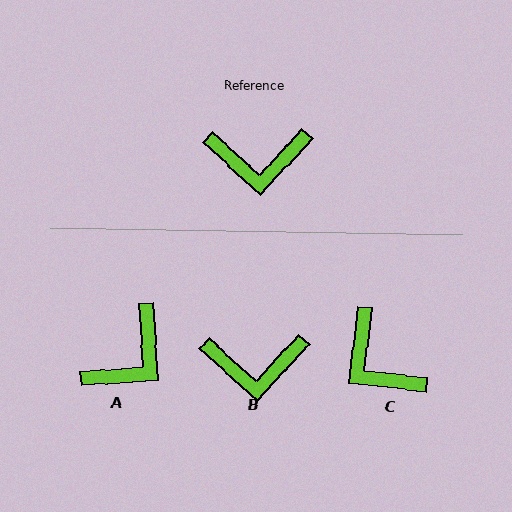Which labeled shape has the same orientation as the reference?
B.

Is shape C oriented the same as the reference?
No, it is off by about 54 degrees.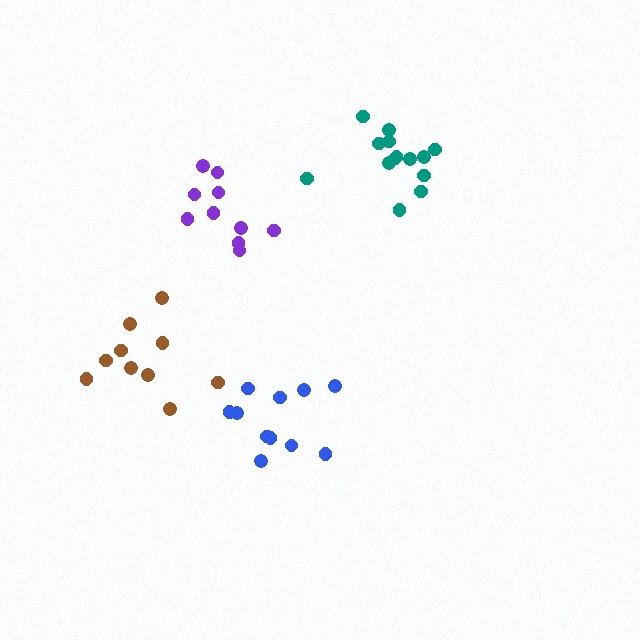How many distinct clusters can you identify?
There are 4 distinct clusters.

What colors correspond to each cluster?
The clusters are colored: brown, blue, teal, purple.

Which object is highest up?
The teal cluster is topmost.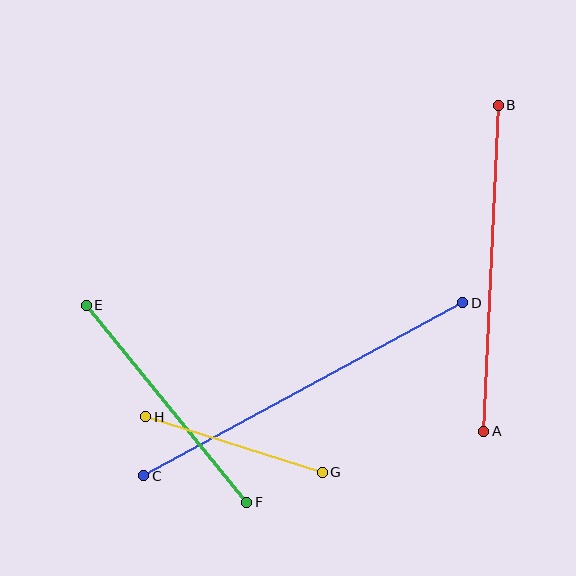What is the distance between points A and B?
The distance is approximately 326 pixels.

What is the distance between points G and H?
The distance is approximately 185 pixels.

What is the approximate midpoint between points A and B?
The midpoint is at approximately (491, 268) pixels.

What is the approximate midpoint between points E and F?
The midpoint is at approximately (167, 404) pixels.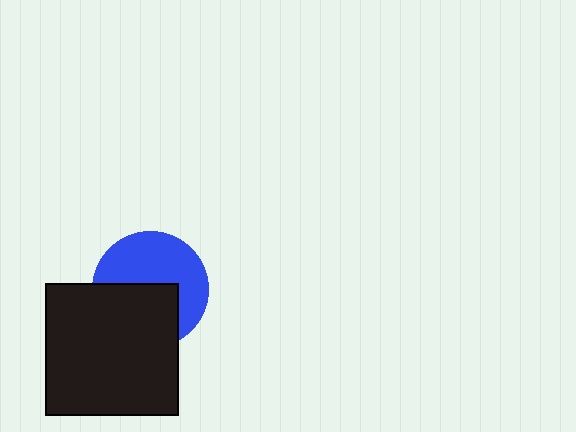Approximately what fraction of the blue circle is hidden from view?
Roughly 45% of the blue circle is hidden behind the black square.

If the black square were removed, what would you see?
You would see the complete blue circle.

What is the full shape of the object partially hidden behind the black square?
The partially hidden object is a blue circle.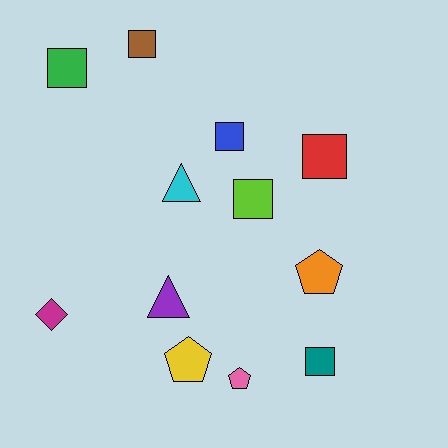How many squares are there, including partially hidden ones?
There are 6 squares.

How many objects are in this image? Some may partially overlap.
There are 12 objects.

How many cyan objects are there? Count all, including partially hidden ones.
There is 1 cyan object.